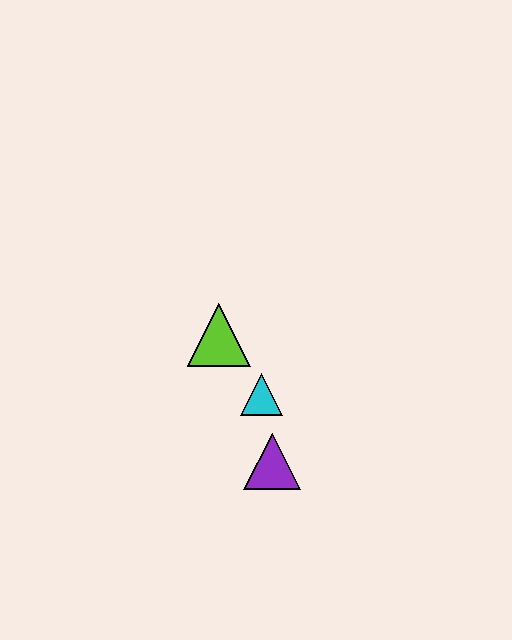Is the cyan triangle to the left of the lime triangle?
No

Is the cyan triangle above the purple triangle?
Yes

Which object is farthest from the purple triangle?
The lime triangle is farthest from the purple triangle.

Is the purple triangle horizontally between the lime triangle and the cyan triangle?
No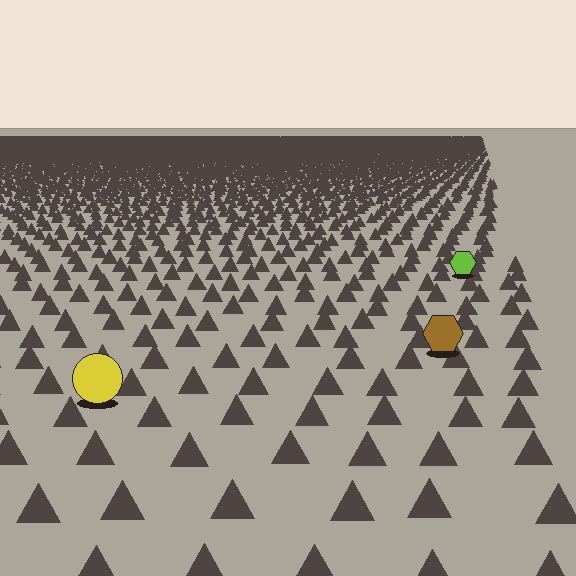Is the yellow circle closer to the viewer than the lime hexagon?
Yes. The yellow circle is closer — you can tell from the texture gradient: the ground texture is coarser near it.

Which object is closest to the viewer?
The yellow circle is closest. The texture marks near it are larger and more spread out.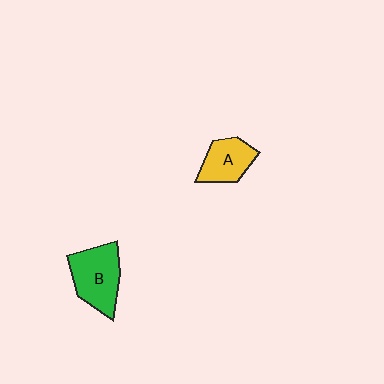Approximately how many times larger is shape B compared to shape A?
Approximately 1.4 times.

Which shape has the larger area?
Shape B (green).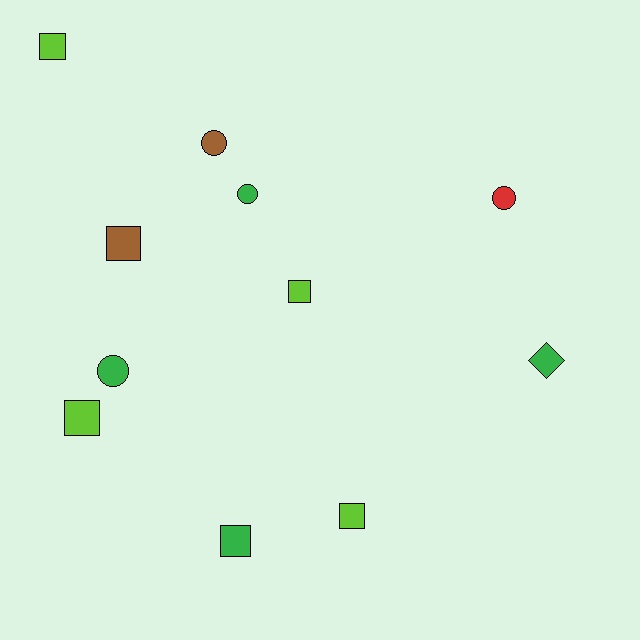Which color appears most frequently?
Lime, with 4 objects.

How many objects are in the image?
There are 11 objects.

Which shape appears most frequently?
Square, with 6 objects.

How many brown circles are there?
There is 1 brown circle.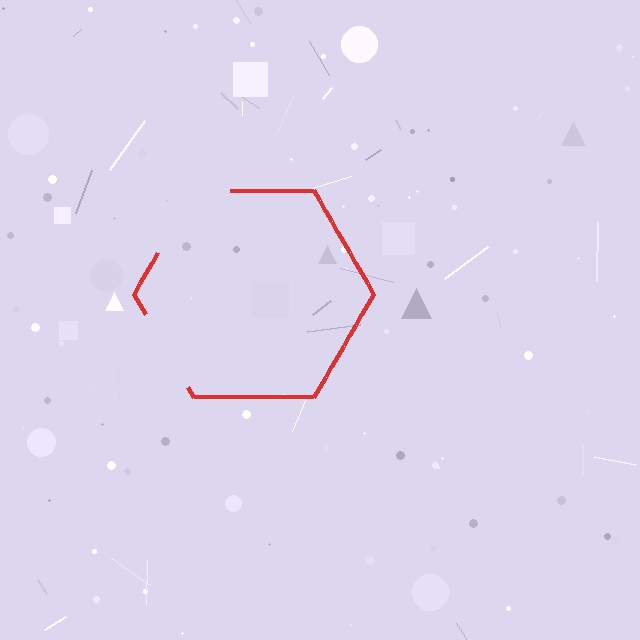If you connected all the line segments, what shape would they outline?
They would outline a hexagon.